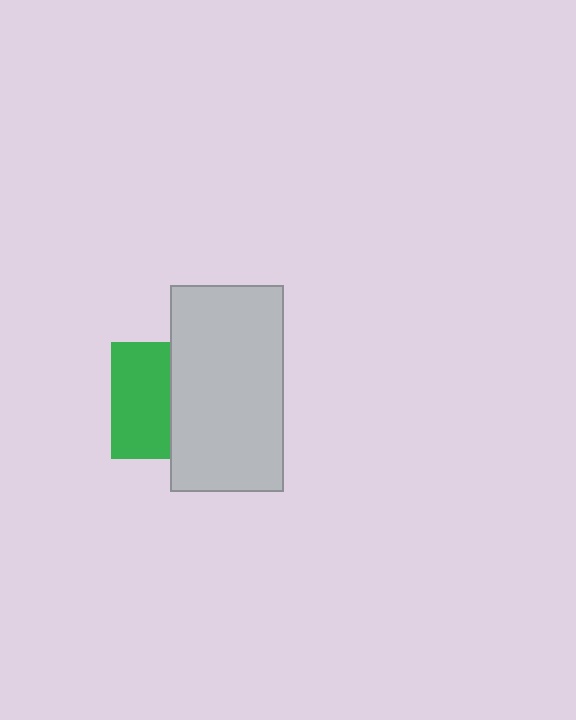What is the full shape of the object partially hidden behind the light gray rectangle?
The partially hidden object is a green square.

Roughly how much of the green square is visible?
About half of it is visible (roughly 49%).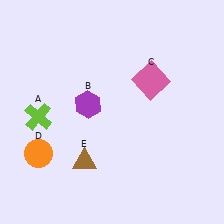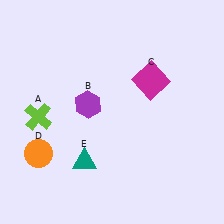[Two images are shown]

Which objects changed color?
C changed from pink to magenta. E changed from brown to teal.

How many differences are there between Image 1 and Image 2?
There are 2 differences between the two images.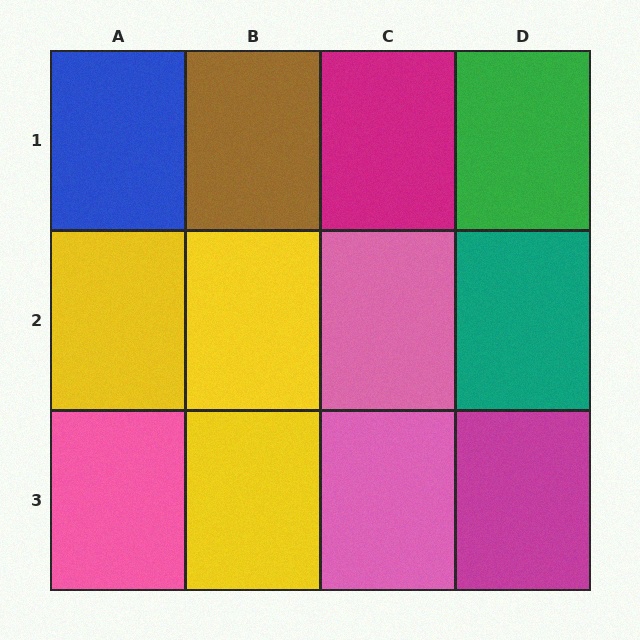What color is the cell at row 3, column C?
Pink.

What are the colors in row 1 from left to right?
Blue, brown, magenta, green.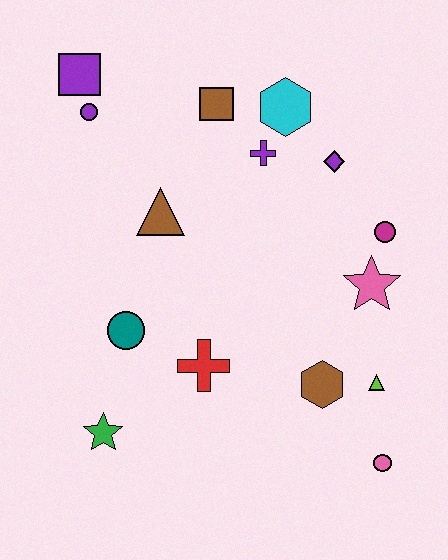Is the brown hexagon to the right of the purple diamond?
No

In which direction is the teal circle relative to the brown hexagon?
The teal circle is to the left of the brown hexagon.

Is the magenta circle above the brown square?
No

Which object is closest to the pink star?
The magenta circle is closest to the pink star.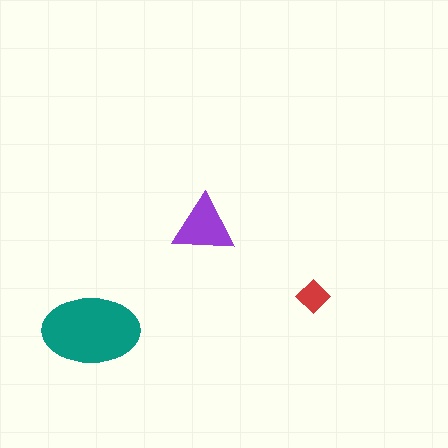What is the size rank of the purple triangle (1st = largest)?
2nd.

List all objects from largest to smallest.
The teal ellipse, the purple triangle, the red diamond.